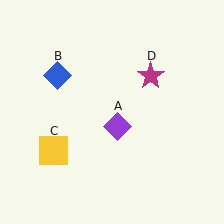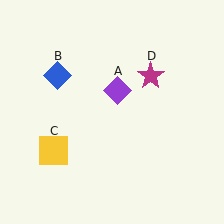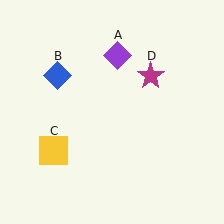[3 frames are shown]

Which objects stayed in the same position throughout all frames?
Blue diamond (object B) and yellow square (object C) and magenta star (object D) remained stationary.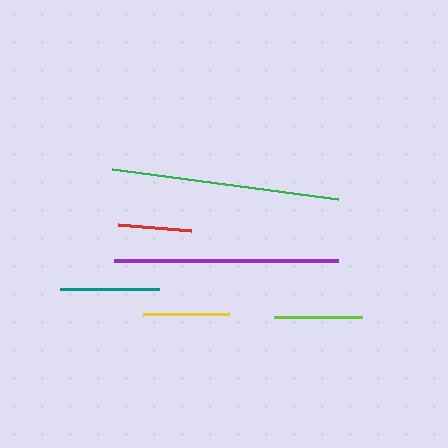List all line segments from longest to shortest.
From longest to shortest: green, purple, teal, lime, yellow, red.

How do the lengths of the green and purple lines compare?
The green and purple lines are approximately the same length.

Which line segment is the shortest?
The red line is the shortest at approximately 74 pixels.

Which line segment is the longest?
The green line is the longest at approximately 228 pixels.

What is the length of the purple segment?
The purple segment is approximately 224 pixels long.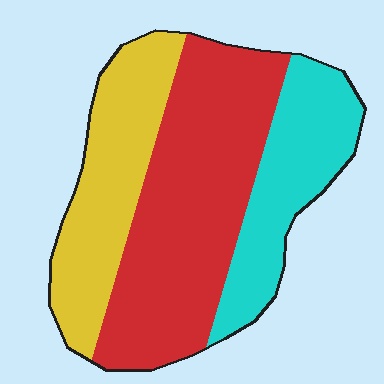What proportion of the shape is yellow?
Yellow takes up between a quarter and a half of the shape.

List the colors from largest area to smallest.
From largest to smallest: red, yellow, cyan.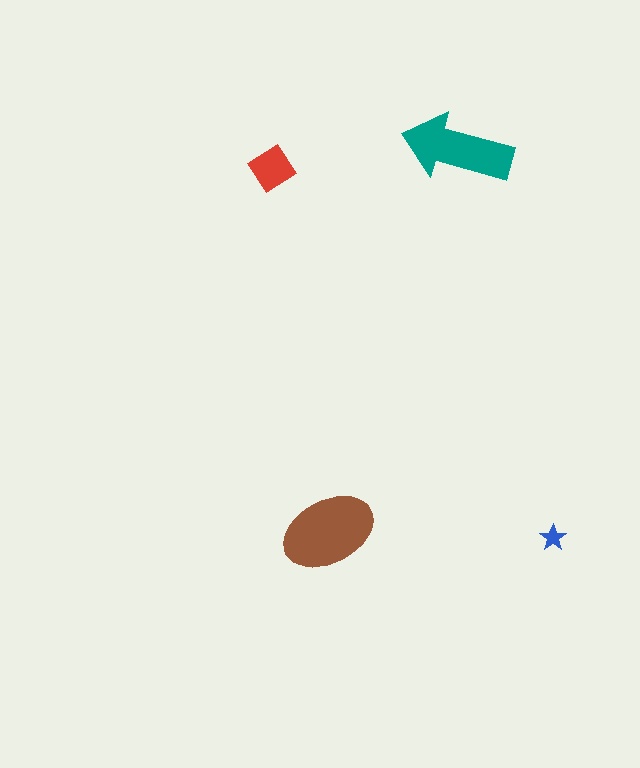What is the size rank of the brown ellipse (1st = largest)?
1st.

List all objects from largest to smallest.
The brown ellipse, the teal arrow, the red diamond, the blue star.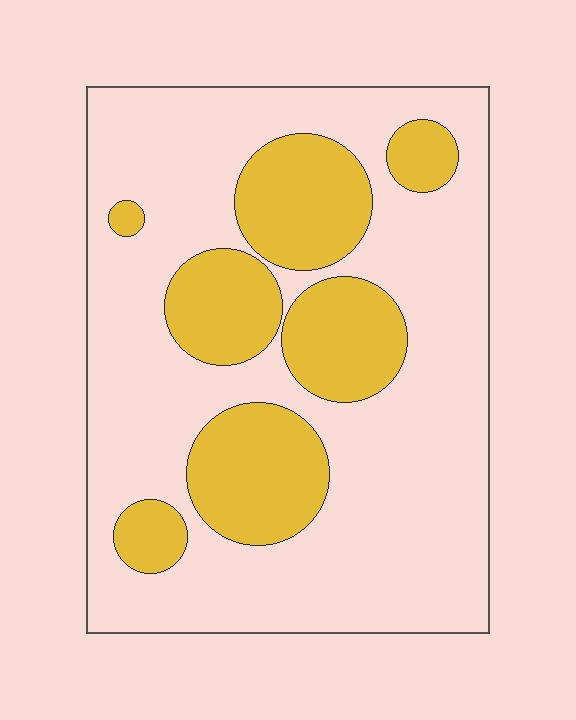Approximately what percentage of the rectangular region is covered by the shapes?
Approximately 30%.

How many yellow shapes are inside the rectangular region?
7.